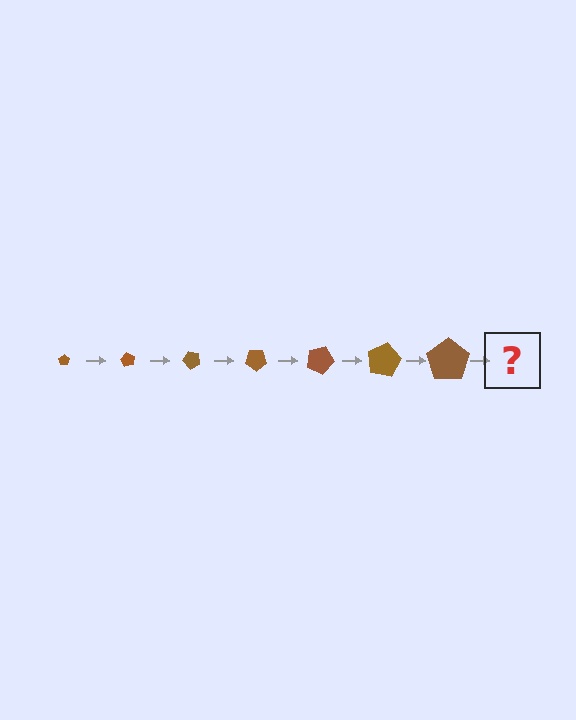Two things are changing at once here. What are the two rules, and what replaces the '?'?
The two rules are that the pentagon grows larger each step and it rotates 60 degrees each step. The '?' should be a pentagon, larger than the previous one and rotated 420 degrees from the start.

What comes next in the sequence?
The next element should be a pentagon, larger than the previous one and rotated 420 degrees from the start.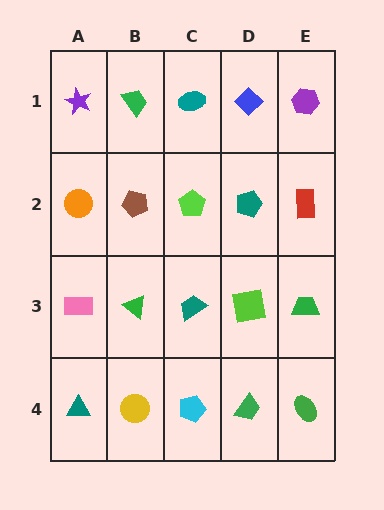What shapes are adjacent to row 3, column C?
A lime pentagon (row 2, column C), a cyan pentagon (row 4, column C), a green triangle (row 3, column B), a lime square (row 3, column D).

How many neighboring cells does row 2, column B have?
4.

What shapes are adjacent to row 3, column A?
An orange circle (row 2, column A), a teal triangle (row 4, column A), a green triangle (row 3, column B).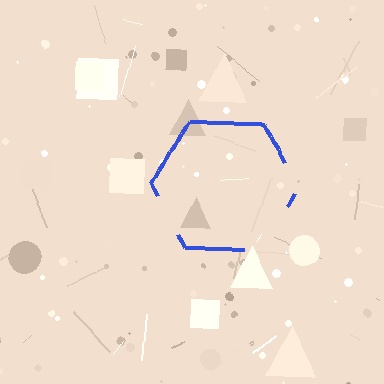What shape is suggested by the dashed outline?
The dashed outline suggests a hexagon.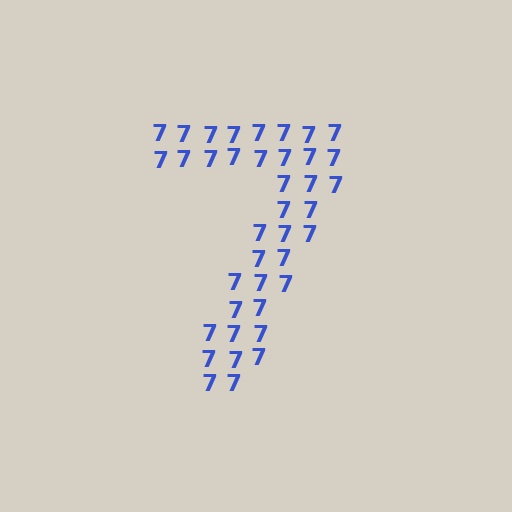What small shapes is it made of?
It is made of small digit 7's.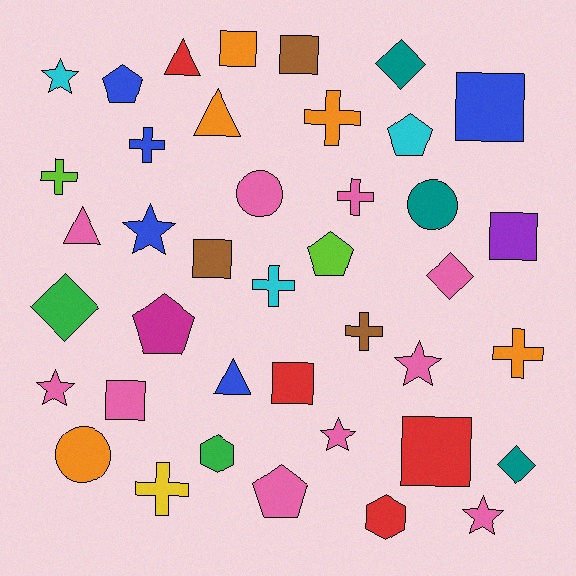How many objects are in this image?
There are 40 objects.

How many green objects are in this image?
There are 2 green objects.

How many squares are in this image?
There are 8 squares.